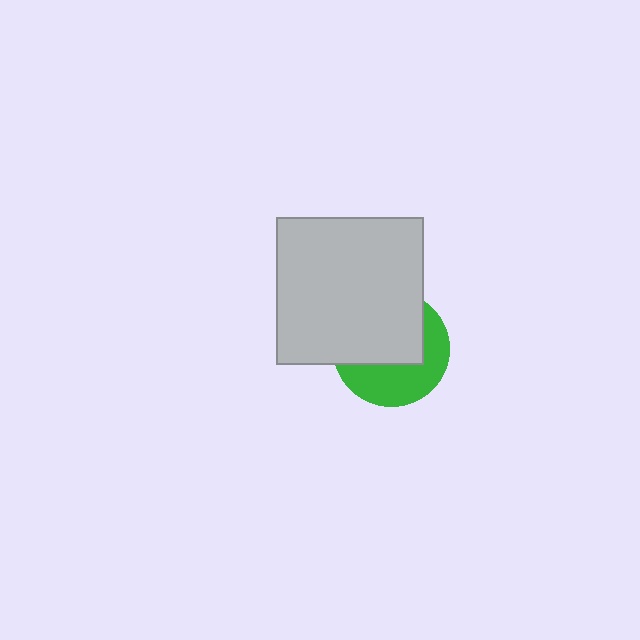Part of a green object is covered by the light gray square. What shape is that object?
It is a circle.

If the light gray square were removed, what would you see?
You would see the complete green circle.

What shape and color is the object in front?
The object in front is a light gray square.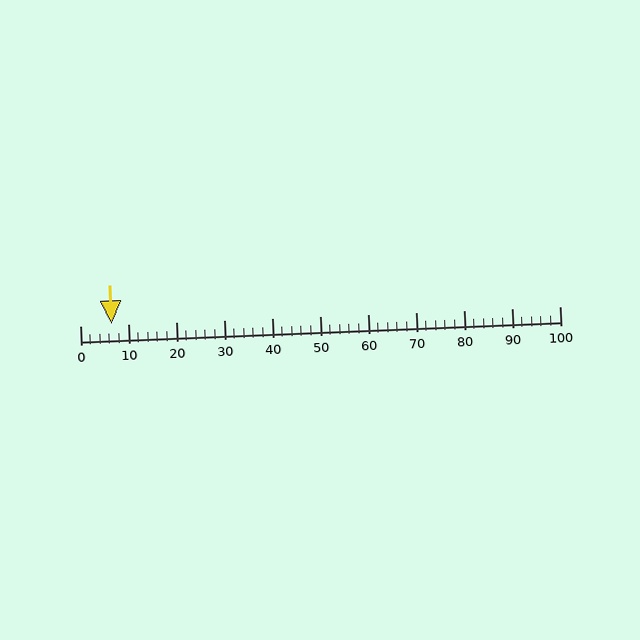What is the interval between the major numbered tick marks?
The major tick marks are spaced 10 units apart.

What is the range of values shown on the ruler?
The ruler shows values from 0 to 100.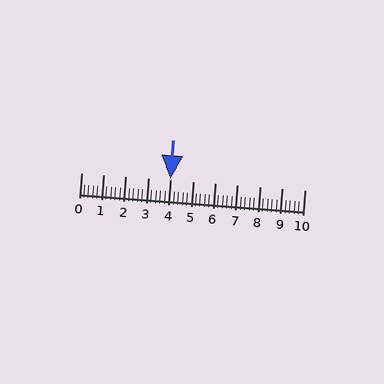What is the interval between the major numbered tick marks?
The major tick marks are spaced 1 units apart.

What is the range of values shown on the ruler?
The ruler shows values from 0 to 10.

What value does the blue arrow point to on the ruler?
The blue arrow points to approximately 4.0.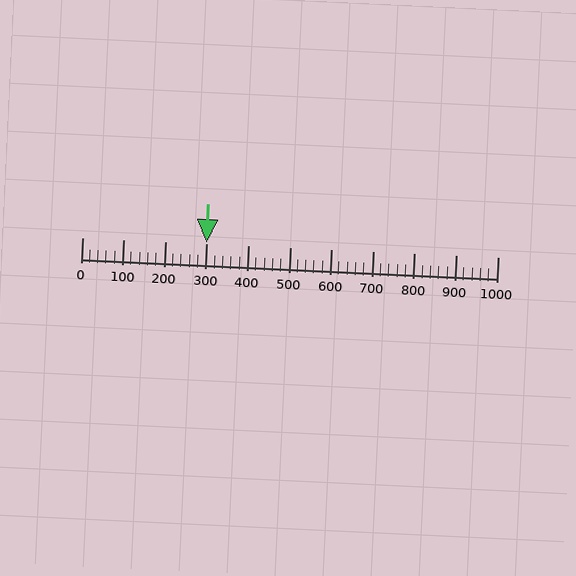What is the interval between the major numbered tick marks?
The major tick marks are spaced 100 units apart.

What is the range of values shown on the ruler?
The ruler shows values from 0 to 1000.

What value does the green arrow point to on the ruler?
The green arrow points to approximately 300.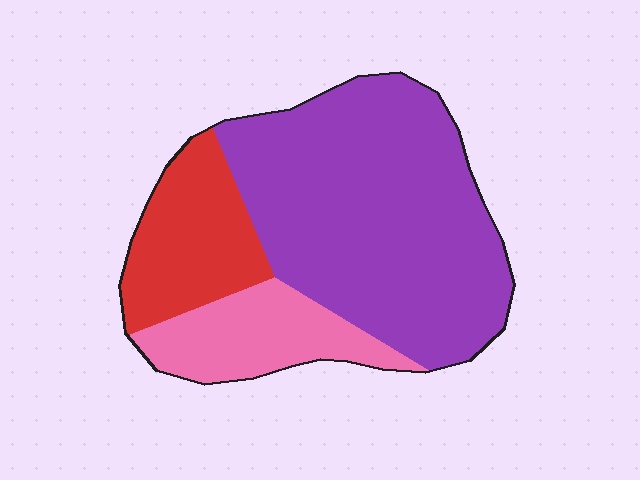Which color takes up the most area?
Purple, at roughly 60%.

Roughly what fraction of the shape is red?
Red covers 20% of the shape.